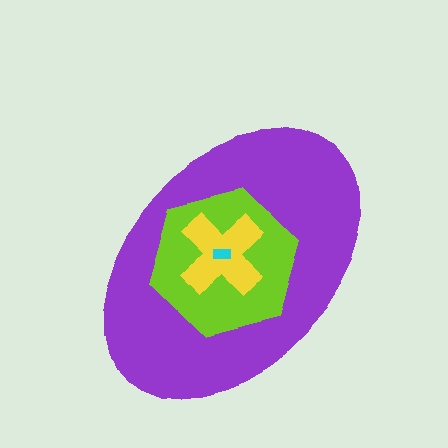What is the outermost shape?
The purple ellipse.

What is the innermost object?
The cyan rectangle.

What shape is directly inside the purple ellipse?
The lime hexagon.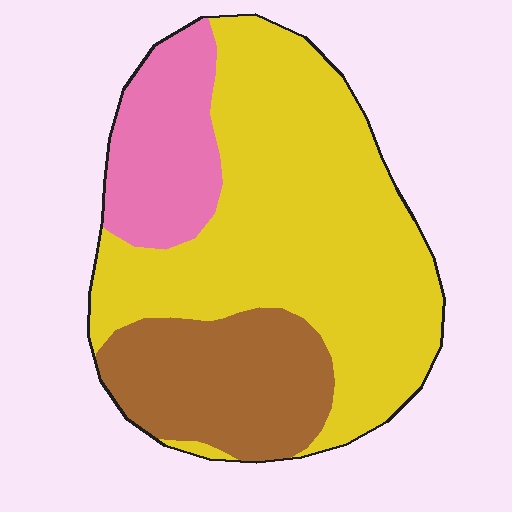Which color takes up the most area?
Yellow, at roughly 60%.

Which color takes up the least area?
Pink, at roughly 15%.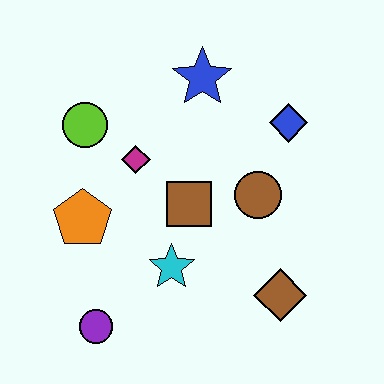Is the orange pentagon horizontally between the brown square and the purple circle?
No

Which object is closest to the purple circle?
The cyan star is closest to the purple circle.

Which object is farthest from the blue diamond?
The purple circle is farthest from the blue diamond.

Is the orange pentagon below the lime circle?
Yes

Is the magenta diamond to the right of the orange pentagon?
Yes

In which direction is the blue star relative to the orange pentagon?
The blue star is above the orange pentagon.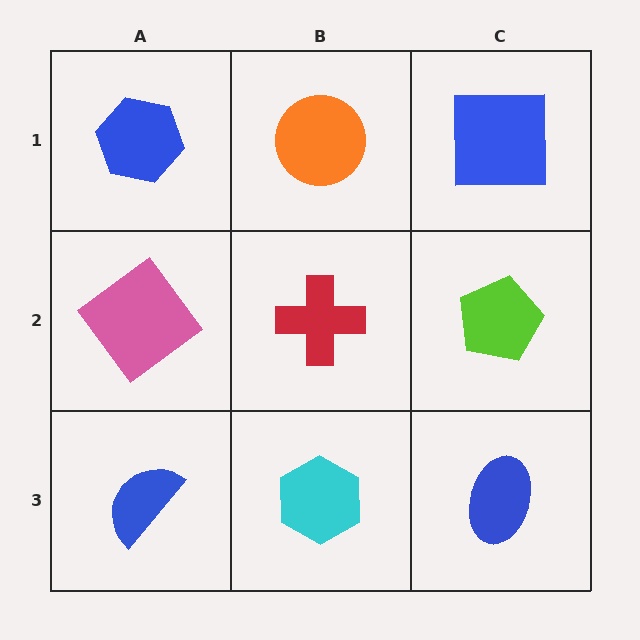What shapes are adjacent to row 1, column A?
A pink diamond (row 2, column A), an orange circle (row 1, column B).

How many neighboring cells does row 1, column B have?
3.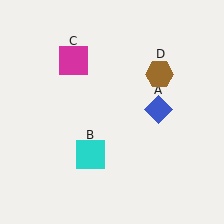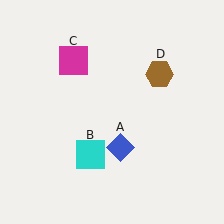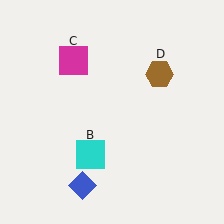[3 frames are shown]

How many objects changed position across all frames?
1 object changed position: blue diamond (object A).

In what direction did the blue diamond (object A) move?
The blue diamond (object A) moved down and to the left.